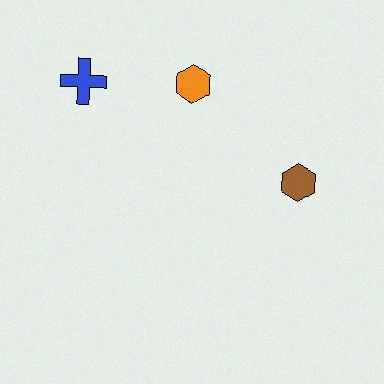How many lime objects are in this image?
There are no lime objects.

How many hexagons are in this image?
There are 2 hexagons.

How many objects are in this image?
There are 3 objects.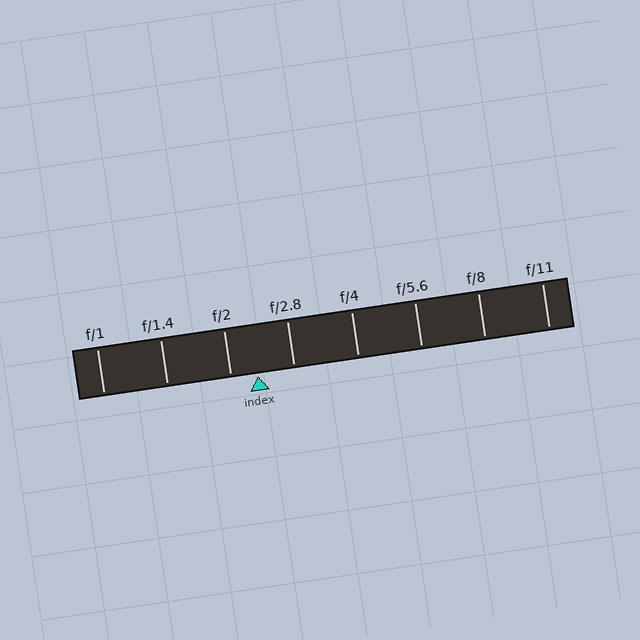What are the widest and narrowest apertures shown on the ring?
The widest aperture shown is f/1 and the narrowest is f/11.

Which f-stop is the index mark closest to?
The index mark is closest to f/2.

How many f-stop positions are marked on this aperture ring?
There are 8 f-stop positions marked.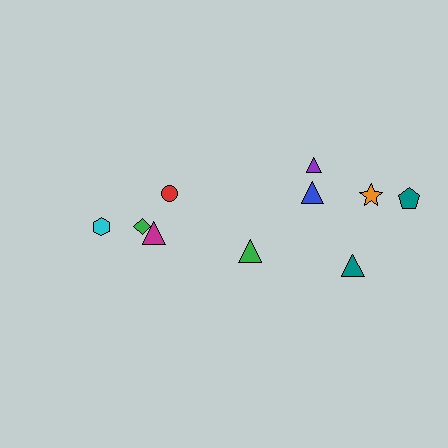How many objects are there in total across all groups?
There are 10 objects.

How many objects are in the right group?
There are 6 objects.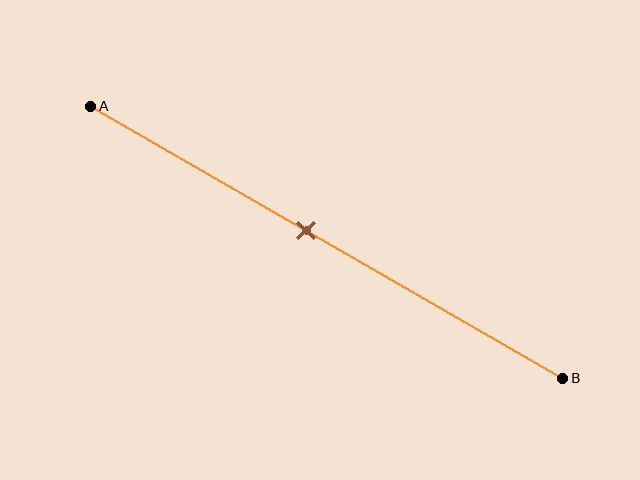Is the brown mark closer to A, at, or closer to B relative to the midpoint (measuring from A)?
The brown mark is closer to point A than the midpoint of segment AB.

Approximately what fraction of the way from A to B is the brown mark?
The brown mark is approximately 45% of the way from A to B.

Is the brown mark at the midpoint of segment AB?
No, the mark is at about 45% from A, not at the 50% midpoint.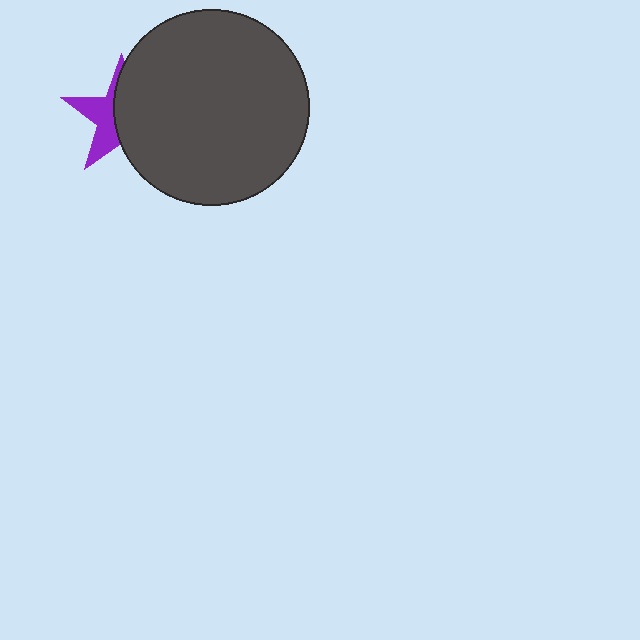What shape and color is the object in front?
The object in front is a dark gray circle.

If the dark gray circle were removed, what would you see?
You would see the complete purple star.